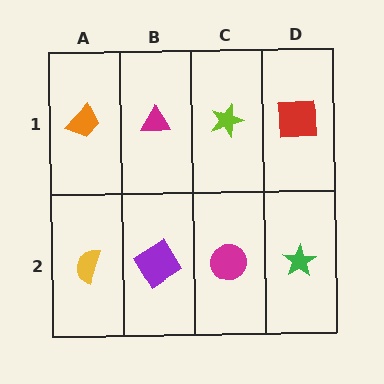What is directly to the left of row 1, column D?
A lime star.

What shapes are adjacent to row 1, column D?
A green star (row 2, column D), a lime star (row 1, column C).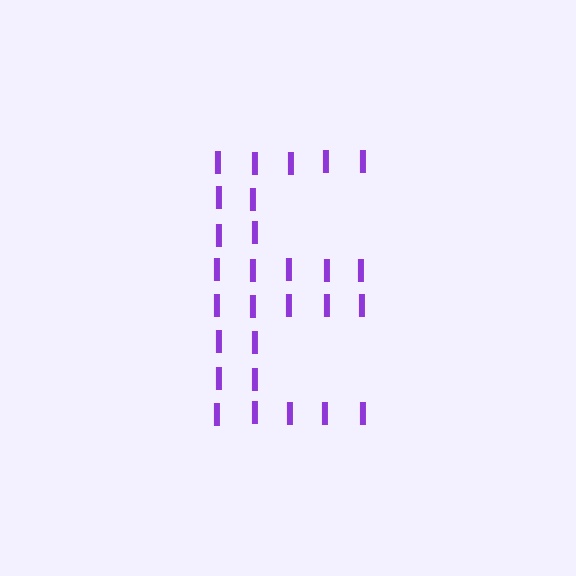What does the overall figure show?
The overall figure shows the letter E.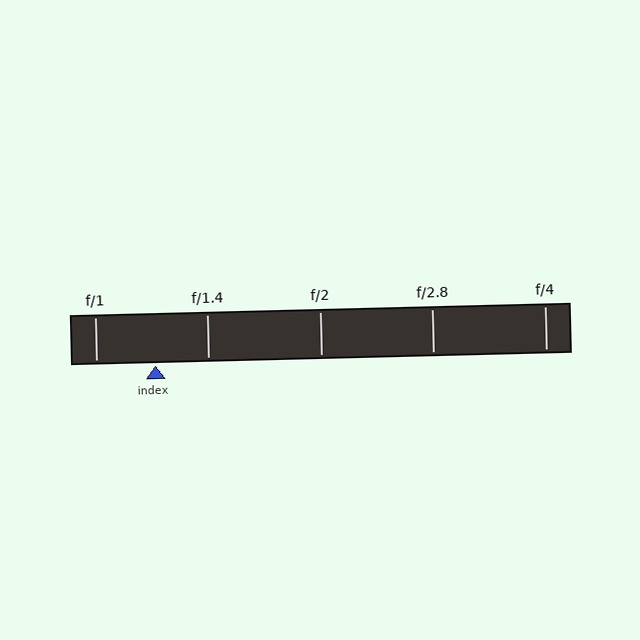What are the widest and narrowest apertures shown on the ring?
The widest aperture shown is f/1 and the narrowest is f/4.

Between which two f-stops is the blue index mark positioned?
The index mark is between f/1 and f/1.4.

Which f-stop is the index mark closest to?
The index mark is closest to f/1.4.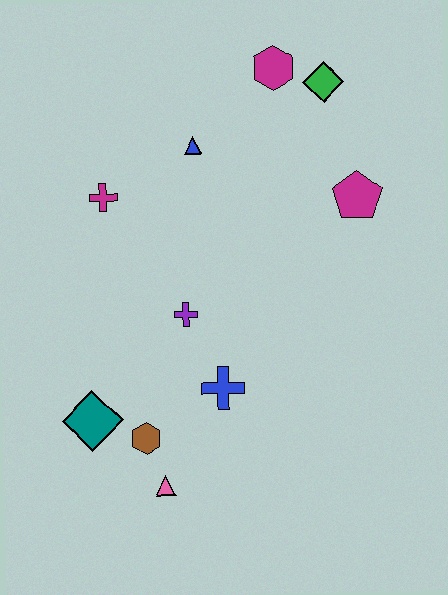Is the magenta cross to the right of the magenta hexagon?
No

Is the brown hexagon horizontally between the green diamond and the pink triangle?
No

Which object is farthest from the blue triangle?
The pink triangle is farthest from the blue triangle.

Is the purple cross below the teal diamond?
No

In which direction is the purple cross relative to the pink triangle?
The purple cross is above the pink triangle.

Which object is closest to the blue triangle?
The magenta cross is closest to the blue triangle.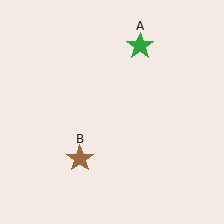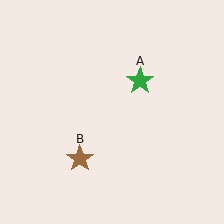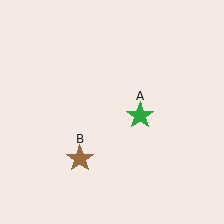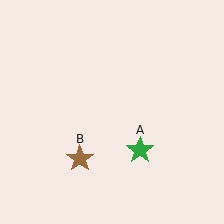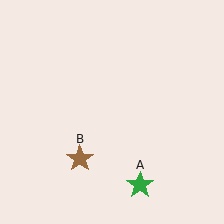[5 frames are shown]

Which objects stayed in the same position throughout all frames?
Brown star (object B) remained stationary.